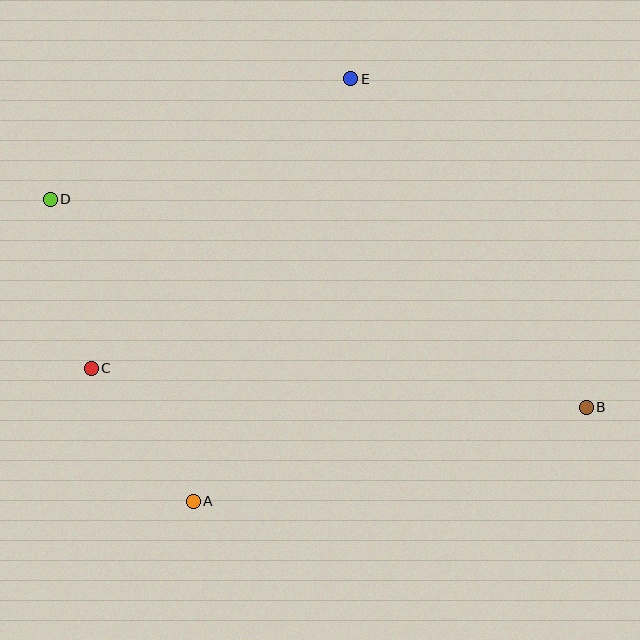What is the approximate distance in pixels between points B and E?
The distance between B and E is approximately 404 pixels.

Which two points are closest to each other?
Points A and C are closest to each other.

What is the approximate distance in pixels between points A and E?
The distance between A and E is approximately 451 pixels.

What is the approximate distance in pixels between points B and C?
The distance between B and C is approximately 496 pixels.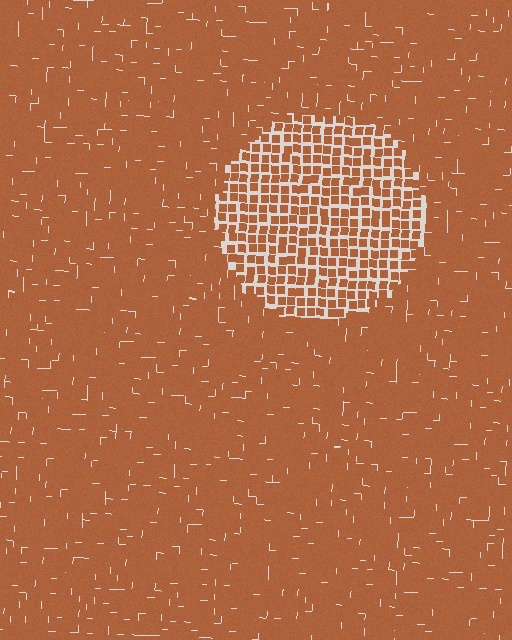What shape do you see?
I see a circle.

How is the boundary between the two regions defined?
The boundary is defined by a change in element density (approximately 1.8x ratio). All elements are the same color, size, and shape.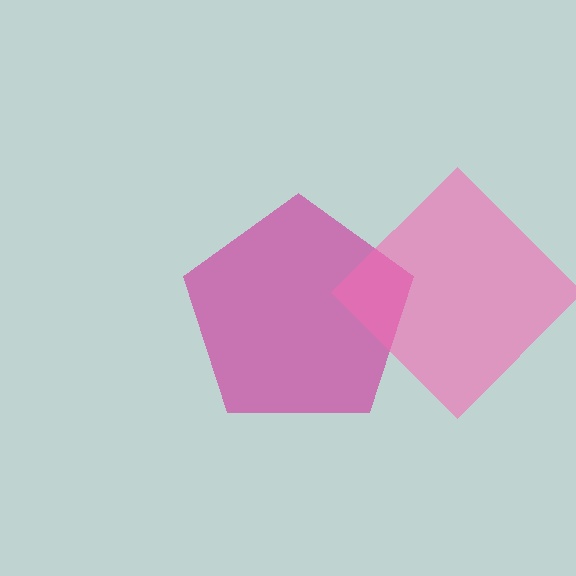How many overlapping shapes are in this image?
There are 2 overlapping shapes in the image.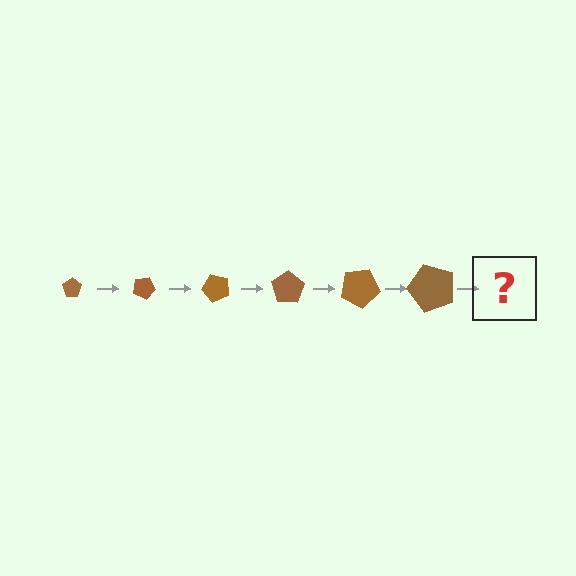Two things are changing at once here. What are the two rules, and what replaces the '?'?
The two rules are that the pentagon grows larger each step and it rotates 25 degrees each step. The '?' should be a pentagon, larger than the previous one and rotated 150 degrees from the start.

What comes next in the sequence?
The next element should be a pentagon, larger than the previous one and rotated 150 degrees from the start.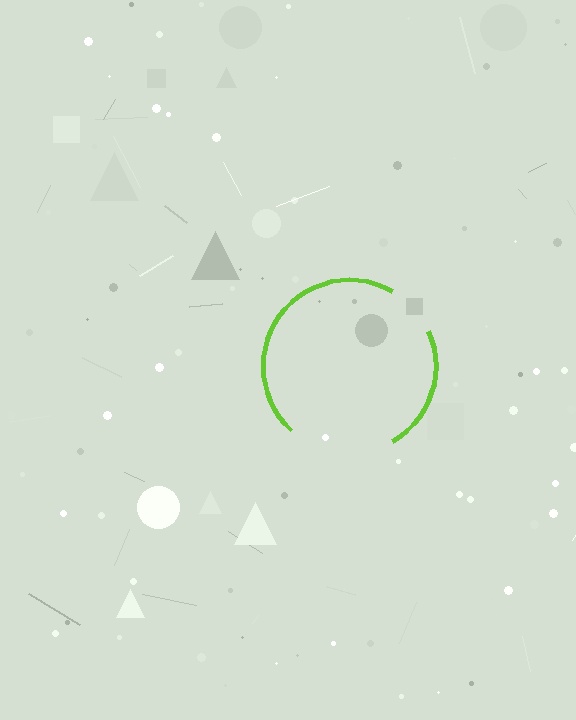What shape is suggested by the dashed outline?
The dashed outline suggests a circle.